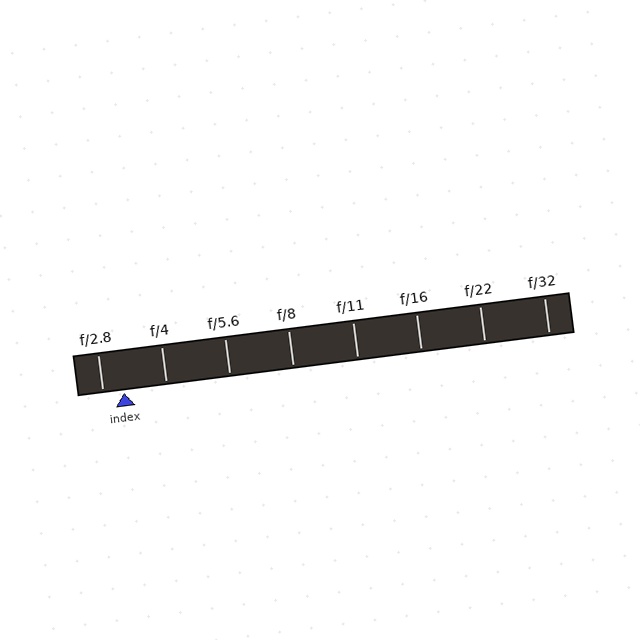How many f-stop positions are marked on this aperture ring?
There are 8 f-stop positions marked.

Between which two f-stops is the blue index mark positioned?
The index mark is between f/2.8 and f/4.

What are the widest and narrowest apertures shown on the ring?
The widest aperture shown is f/2.8 and the narrowest is f/32.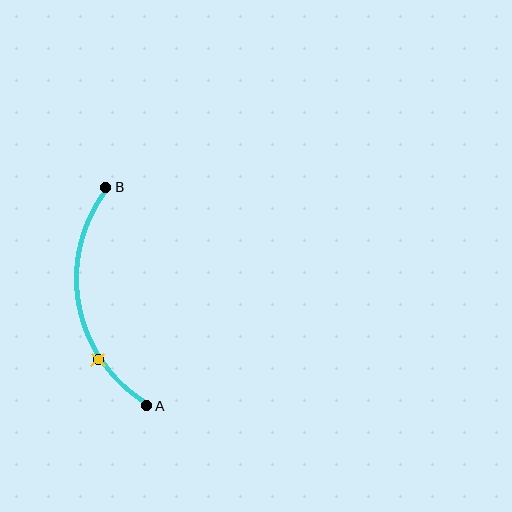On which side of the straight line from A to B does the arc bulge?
The arc bulges to the left of the straight line connecting A and B.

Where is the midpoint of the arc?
The arc midpoint is the point on the curve farthest from the straight line joining A and B. It sits to the left of that line.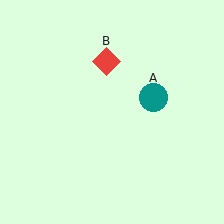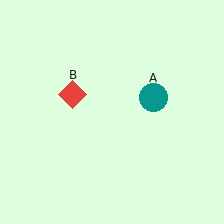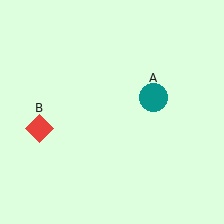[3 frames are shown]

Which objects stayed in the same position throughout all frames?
Teal circle (object A) remained stationary.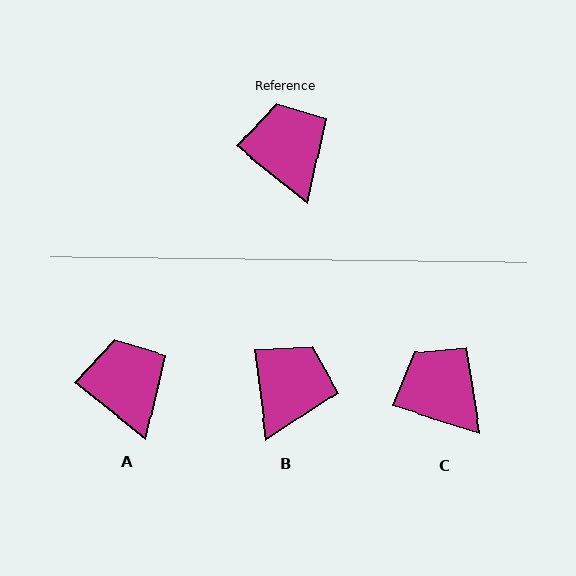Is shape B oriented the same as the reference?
No, it is off by about 44 degrees.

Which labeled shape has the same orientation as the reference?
A.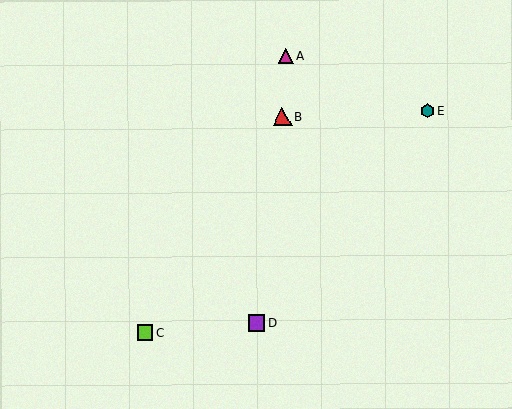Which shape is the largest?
The red triangle (labeled B) is the largest.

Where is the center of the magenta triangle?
The center of the magenta triangle is at (286, 55).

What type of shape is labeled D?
Shape D is a purple square.